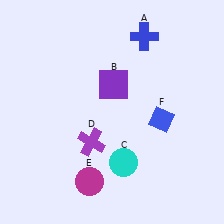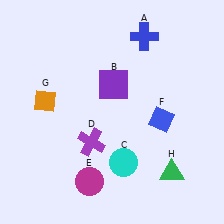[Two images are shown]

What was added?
An orange diamond (G), a green triangle (H) were added in Image 2.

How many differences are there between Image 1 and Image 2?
There are 2 differences between the two images.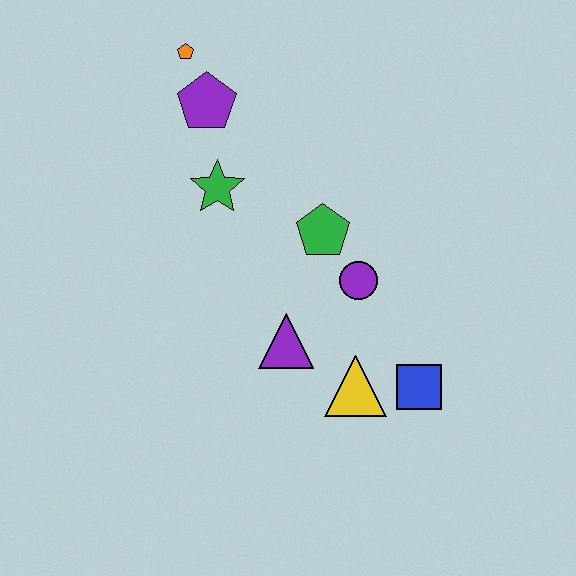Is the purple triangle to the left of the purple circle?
Yes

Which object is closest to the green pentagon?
The purple circle is closest to the green pentagon.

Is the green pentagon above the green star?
No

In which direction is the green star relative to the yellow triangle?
The green star is above the yellow triangle.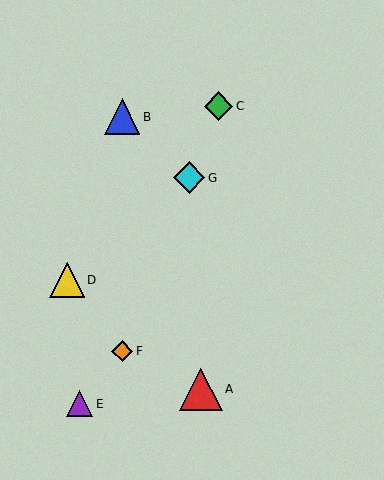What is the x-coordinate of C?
Object C is at x≈219.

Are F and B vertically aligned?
Yes, both are at x≈122.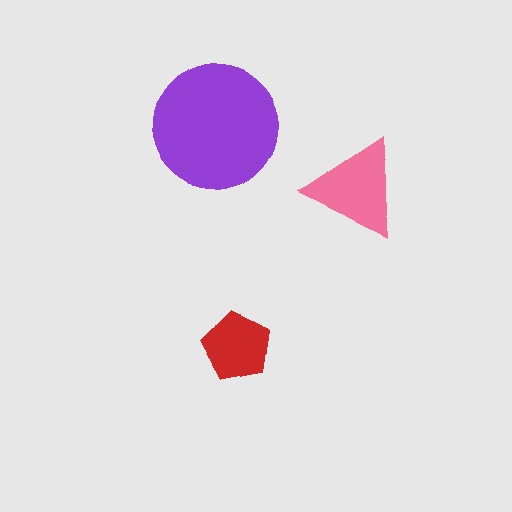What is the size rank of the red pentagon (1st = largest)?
3rd.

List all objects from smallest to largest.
The red pentagon, the pink triangle, the purple circle.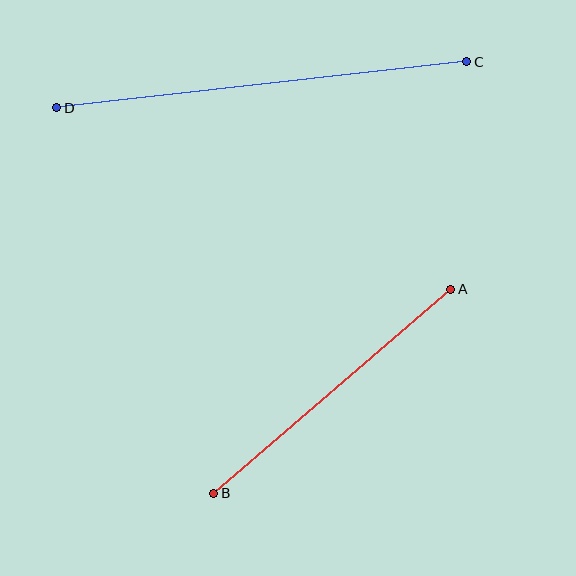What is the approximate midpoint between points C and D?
The midpoint is at approximately (262, 85) pixels.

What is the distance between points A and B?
The distance is approximately 313 pixels.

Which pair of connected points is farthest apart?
Points C and D are farthest apart.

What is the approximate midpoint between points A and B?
The midpoint is at approximately (332, 391) pixels.